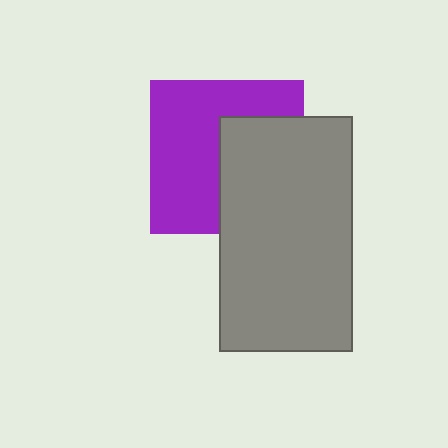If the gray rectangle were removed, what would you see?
You would see the complete purple square.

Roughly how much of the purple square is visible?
About half of it is visible (roughly 58%).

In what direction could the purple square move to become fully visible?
The purple square could move left. That would shift it out from behind the gray rectangle entirely.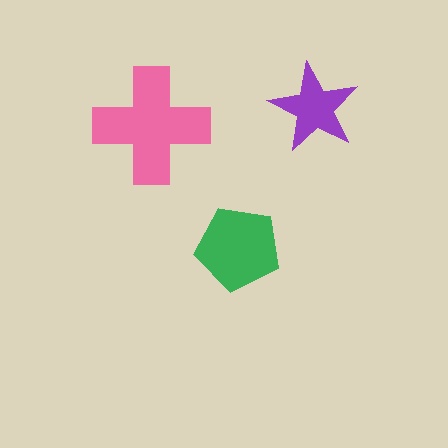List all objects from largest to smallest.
The pink cross, the green pentagon, the purple star.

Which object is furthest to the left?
The pink cross is leftmost.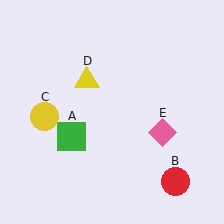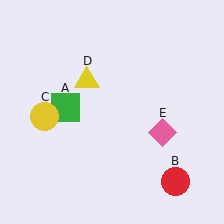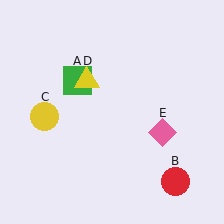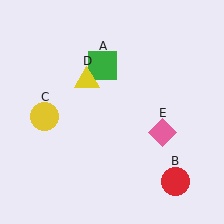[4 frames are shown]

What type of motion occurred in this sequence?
The green square (object A) rotated clockwise around the center of the scene.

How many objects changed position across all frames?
1 object changed position: green square (object A).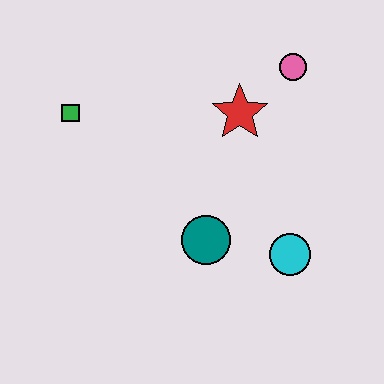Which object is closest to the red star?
The pink circle is closest to the red star.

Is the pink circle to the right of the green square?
Yes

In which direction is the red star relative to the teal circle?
The red star is above the teal circle.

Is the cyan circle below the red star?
Yes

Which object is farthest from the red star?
The green square is farthest from the red star.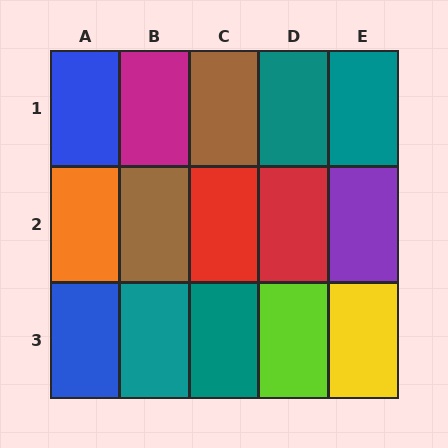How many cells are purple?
1 cell is purple.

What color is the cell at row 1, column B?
Magenta.